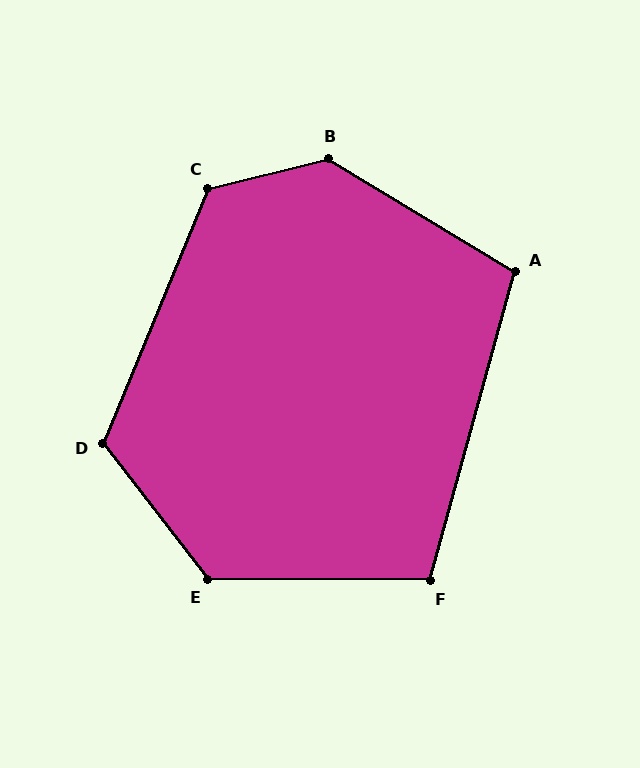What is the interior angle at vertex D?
Approximately 120 degrees (obtuse).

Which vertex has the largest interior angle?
B, at approximately 135 degrees.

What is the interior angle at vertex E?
Approximately 128 degrees (obtuse).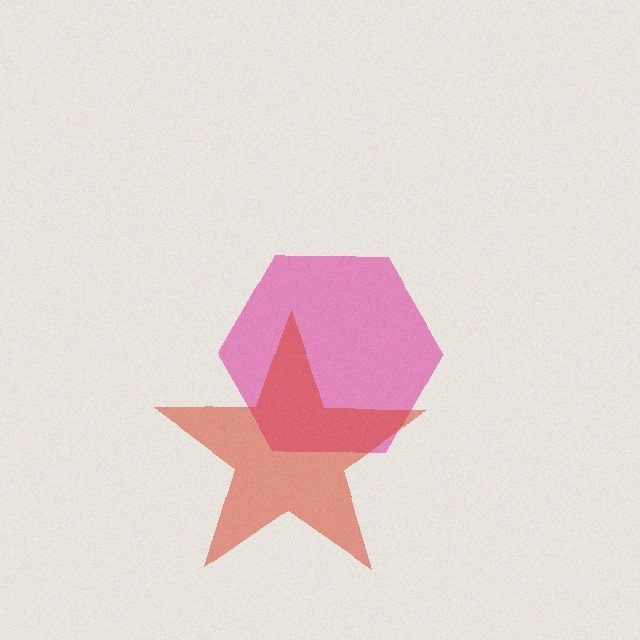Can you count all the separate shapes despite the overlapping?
Yes, there are 2 separate shapes.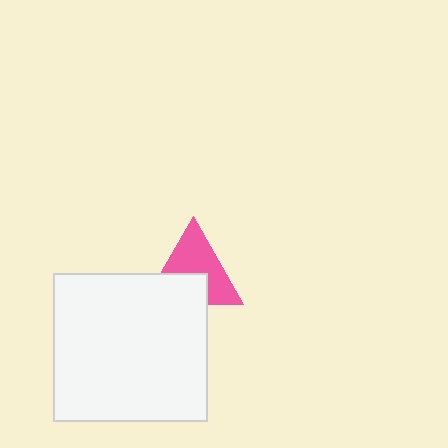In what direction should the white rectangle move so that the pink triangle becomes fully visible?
The white rectangle should move down. That is the shortest direction to clear the overlap and leave the pink triangle fully visible.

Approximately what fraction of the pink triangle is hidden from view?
Roughly 39% of the pink triangle is hidden behind the white rectangle.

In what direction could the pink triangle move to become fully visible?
The pink triangle could move up. That would shift it out from behind the white rectangle entirely.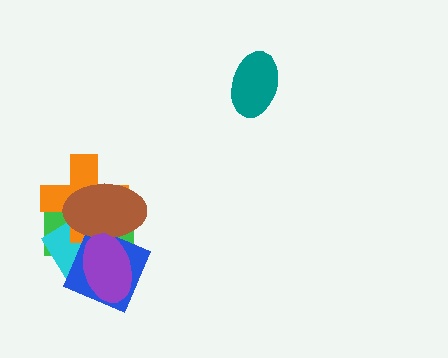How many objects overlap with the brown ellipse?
5 objects overlap with the brown ellipse.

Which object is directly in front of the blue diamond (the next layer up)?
The brown ellipse is directly in front of the blue diamond.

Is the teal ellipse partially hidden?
No, no other shape covers it.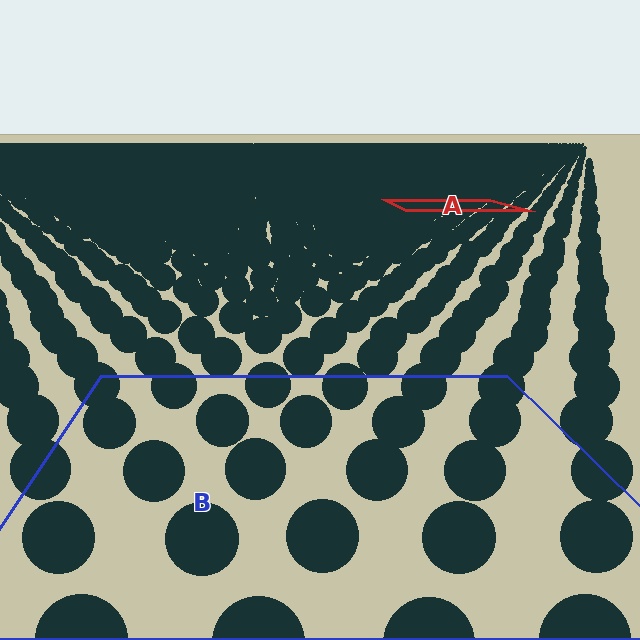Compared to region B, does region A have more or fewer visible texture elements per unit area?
Region A has more texture elements per unit area — they are packed more densely because it is farther away.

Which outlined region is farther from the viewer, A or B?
Region A is farther from the viewer — the texture elements inside it appear smaller and more densely packed.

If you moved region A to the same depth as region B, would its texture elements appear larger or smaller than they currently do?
They would appear larger. At a closer depth, the same texture elements are projected at a bigger on-screen size.